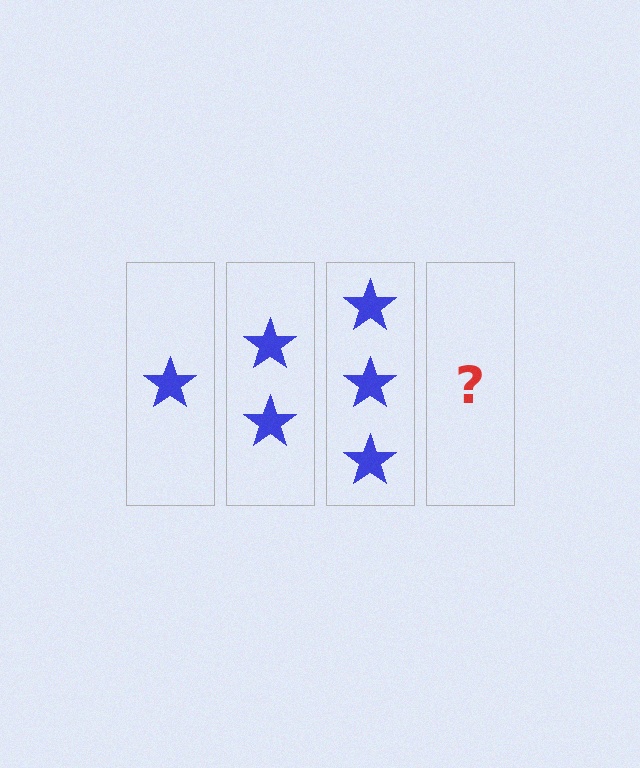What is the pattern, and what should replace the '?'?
The pattern is that each step adds one more star. The '?' should be 4 stars.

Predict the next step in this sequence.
The next step is 4 stars.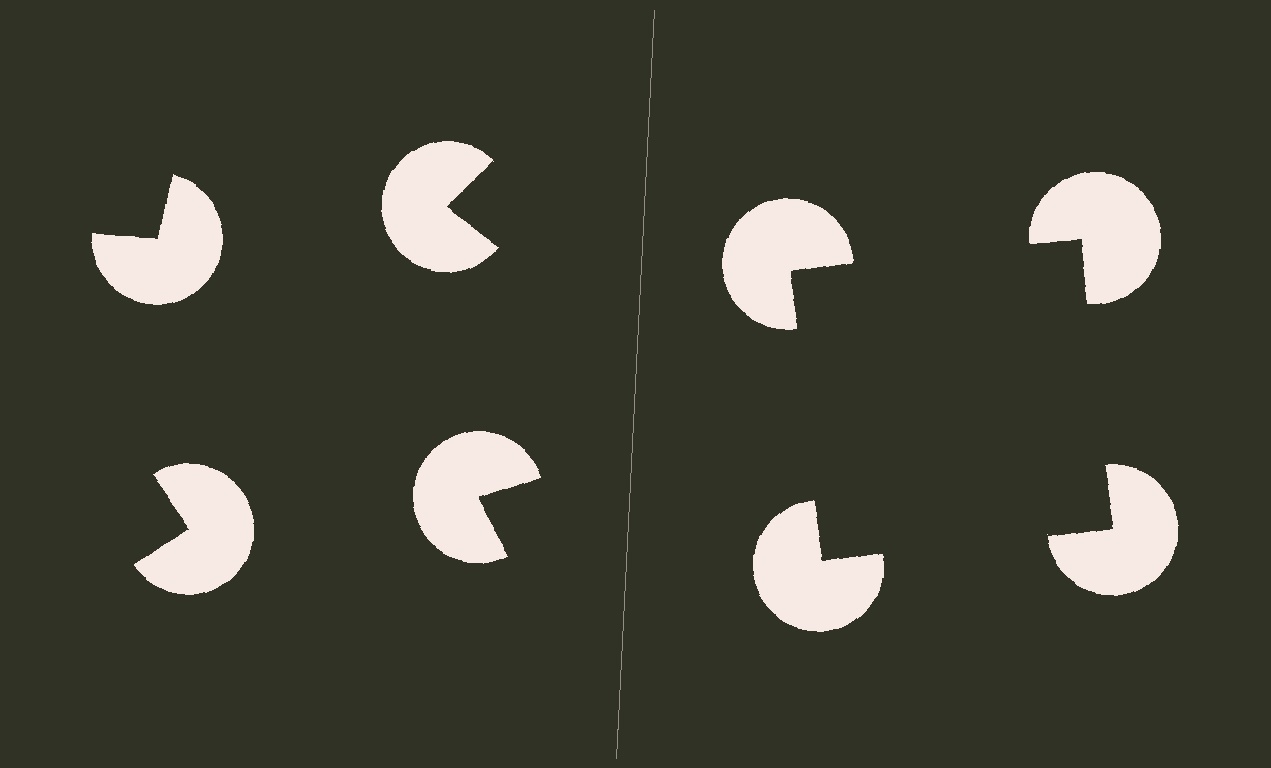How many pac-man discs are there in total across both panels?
8 — 4 on each side.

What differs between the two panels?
The pac-man discs are positioned identically on both sides; only the wedge orientations differ. On the right they align to a square; on the left they are misaligned.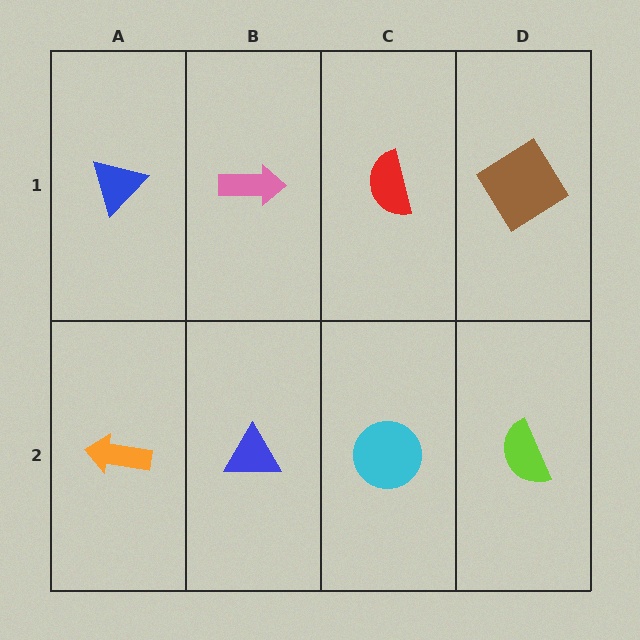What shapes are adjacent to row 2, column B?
A pink arrow (row 1, column B), an orange arrow (row 2, column A), a cyan circle (row 2, column C).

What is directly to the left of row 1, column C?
A pink arrow.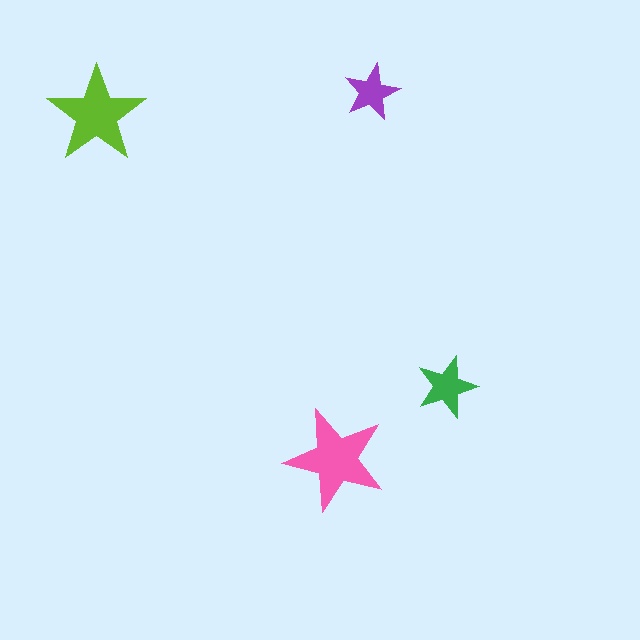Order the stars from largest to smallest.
the pink one, the lime one, the green one, the purple one.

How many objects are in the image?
There are 4 objects in the image.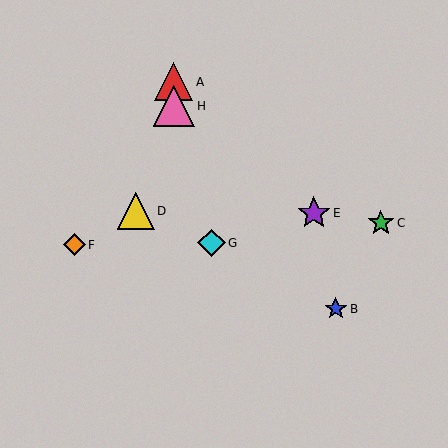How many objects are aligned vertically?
2 objects (A, H) are aligned vertically.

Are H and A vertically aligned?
Yes, both are at x≈174.